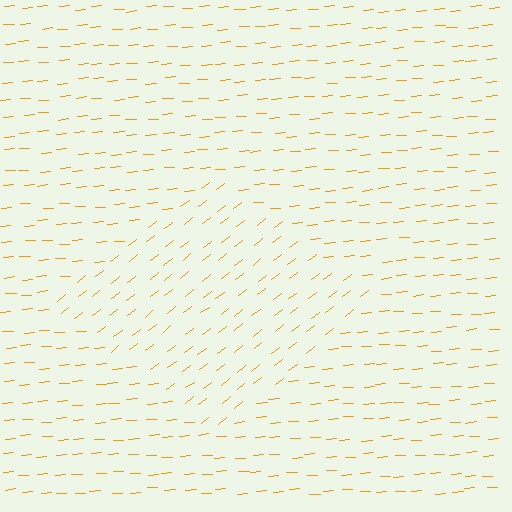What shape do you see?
I see a diamond.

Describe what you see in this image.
The image is filled with small orange line segments. A diamond region in the image has lines oriented differently from the surrounding lines, creating a visible texture boundary.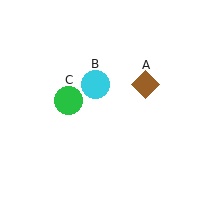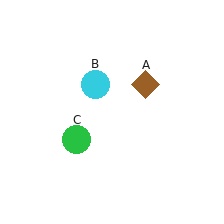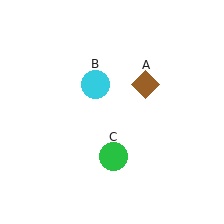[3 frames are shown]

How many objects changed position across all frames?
1 object changed position: green circle (object C).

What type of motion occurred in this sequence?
The green circle (object C) rotated counterclockwise around the center of the scene.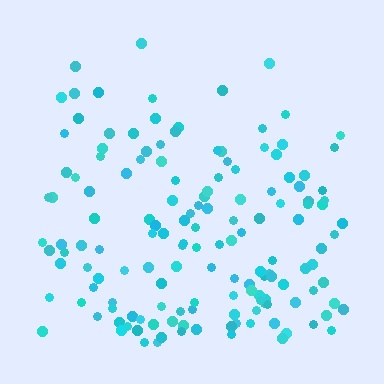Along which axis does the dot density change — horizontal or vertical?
Vertical.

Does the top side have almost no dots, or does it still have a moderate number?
Still a moderate number, just noticeably fewer than the bottom.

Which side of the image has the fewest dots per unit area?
The top.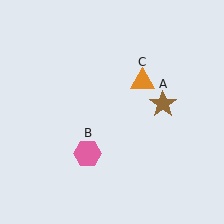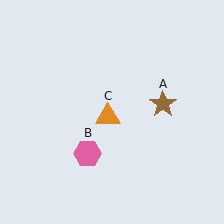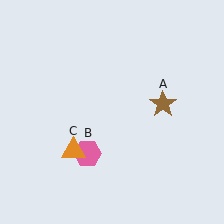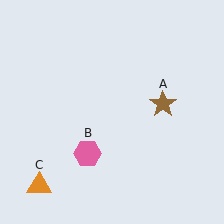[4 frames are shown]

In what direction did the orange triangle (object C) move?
The orange triangle (object C) moved down and to the left.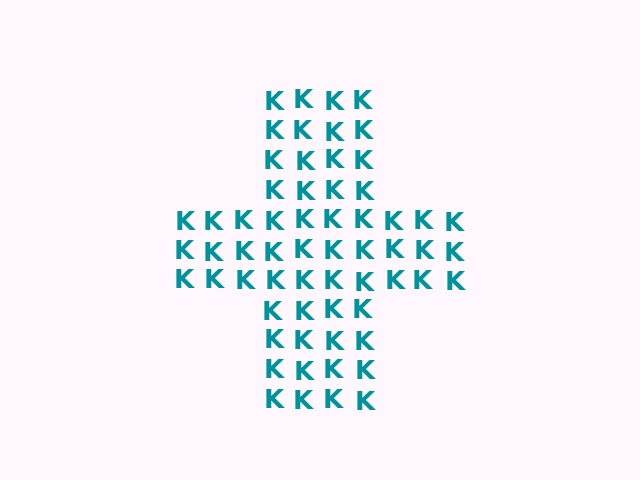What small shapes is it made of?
It is made of small letter K's.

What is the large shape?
The large shape is a cross.